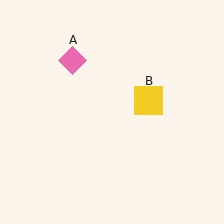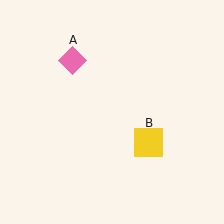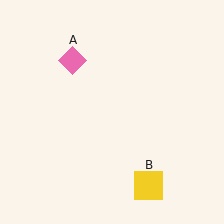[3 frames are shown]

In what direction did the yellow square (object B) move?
The yellow square (object B) moved down.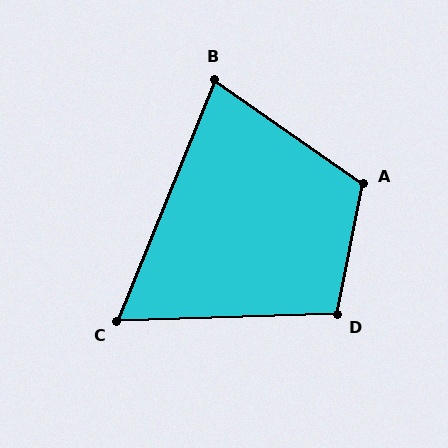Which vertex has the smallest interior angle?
C, at approximately 66 degrees.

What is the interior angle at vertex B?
Approximately 77 degrees (acute).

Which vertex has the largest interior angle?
A, at approximately 114 degrees.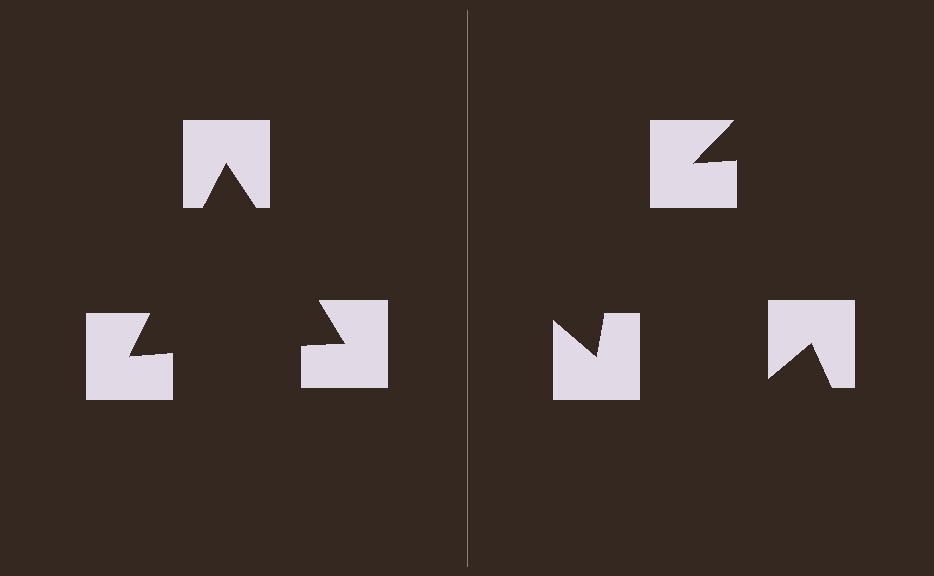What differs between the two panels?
The notched squares are positioned identically on both sides; only the wedge orientations differ. On the left they align to a triangle; on the right they are misaligned.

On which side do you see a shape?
An illusory triangle appears on the left side. On the right side the wedge cuts are rotated, so no coherent shape forms.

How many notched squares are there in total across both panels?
6 — 3 on each side.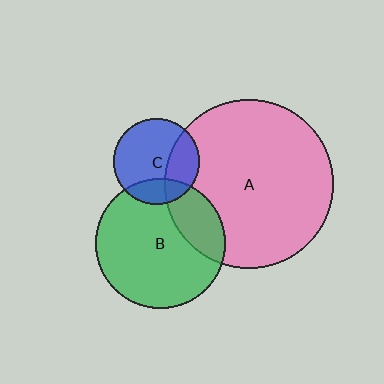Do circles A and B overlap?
Yes.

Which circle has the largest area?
Circle A (pink).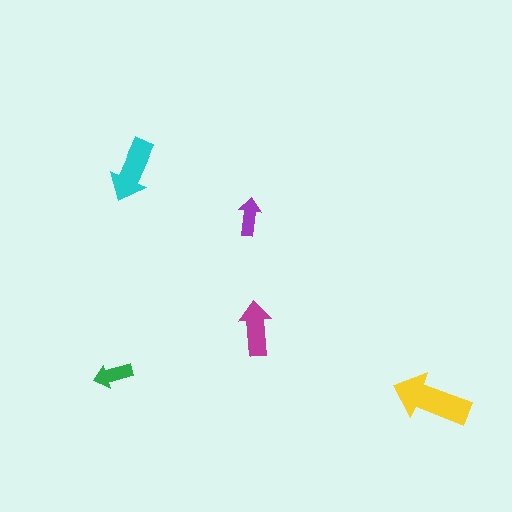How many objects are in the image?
There are 5 objects in the image.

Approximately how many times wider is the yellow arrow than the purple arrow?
About 2 times wider.